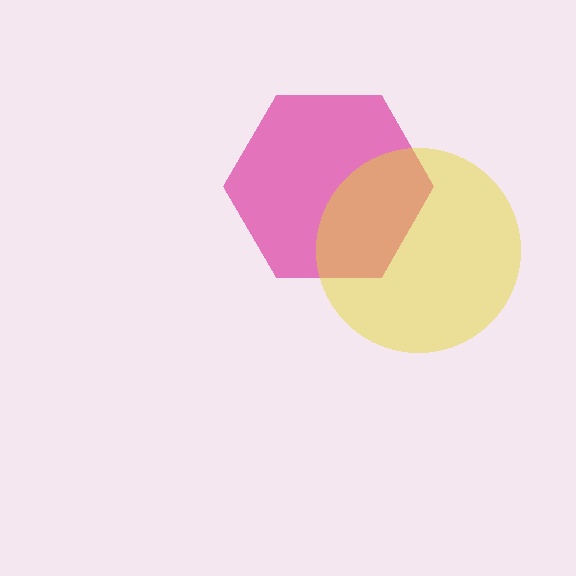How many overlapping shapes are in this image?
There are 2 overlapping shapes in the image.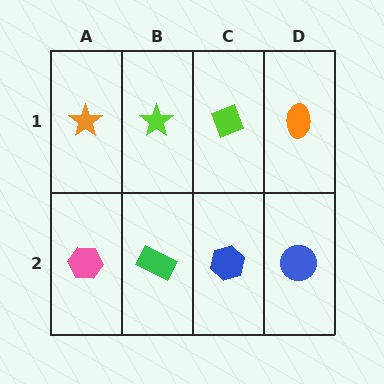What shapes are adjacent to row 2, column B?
A lime star (row 1, column B), a pink hexagon (row 2, column A), a blue hexagon (row 2, column C).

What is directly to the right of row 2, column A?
A green rectangle.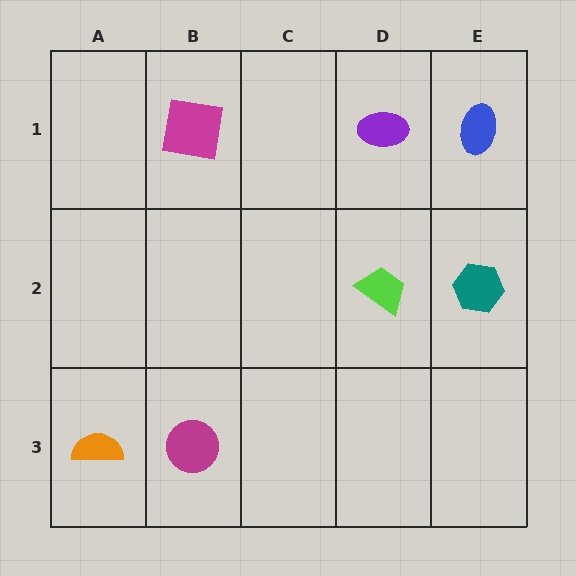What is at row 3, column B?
A magenta circle.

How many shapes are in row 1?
3 shapes.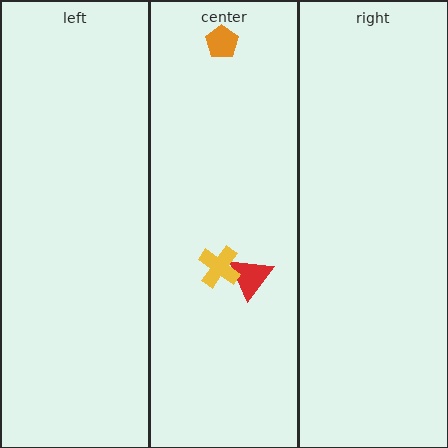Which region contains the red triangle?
The center region.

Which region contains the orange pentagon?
The center region.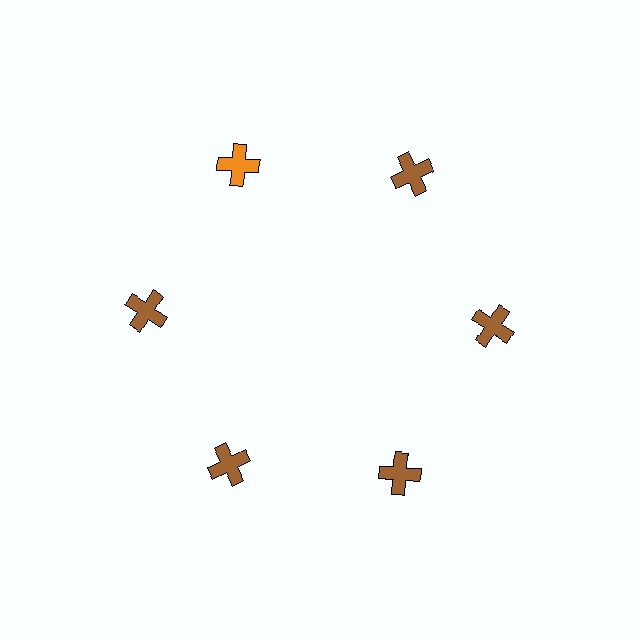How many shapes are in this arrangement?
There are 6 shapes arranged in a ring pattern.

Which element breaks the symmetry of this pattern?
The orange cross at roughly the 11 o'clock position breaks the symmetry. All other shapes are brown crosses.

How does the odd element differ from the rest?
It has a different color: orange instead of brown.